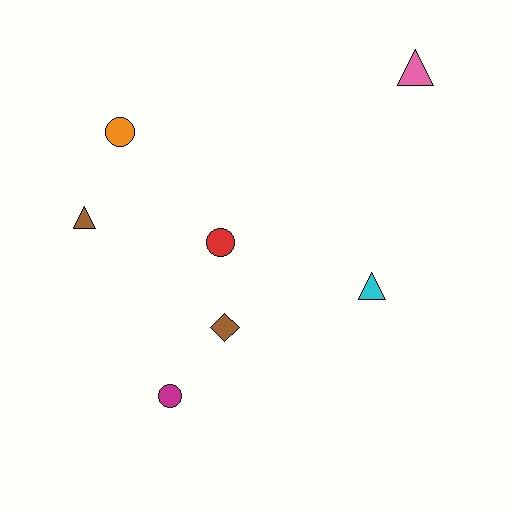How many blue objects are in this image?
There are no blue objects.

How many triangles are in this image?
There are 3 triangles.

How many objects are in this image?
There are 7 objects.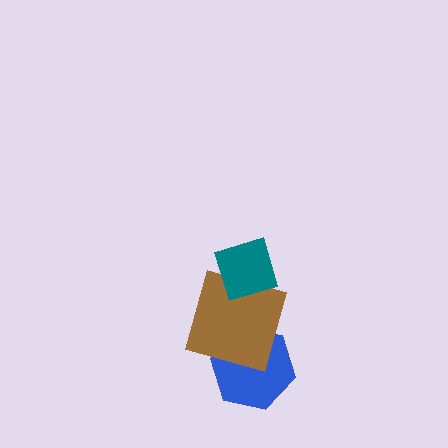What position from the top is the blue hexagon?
The blue hexagon is 3rd from the top.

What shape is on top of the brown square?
The teal diamond is on top of the brown square.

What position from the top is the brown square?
The brown square is 2nd from the top.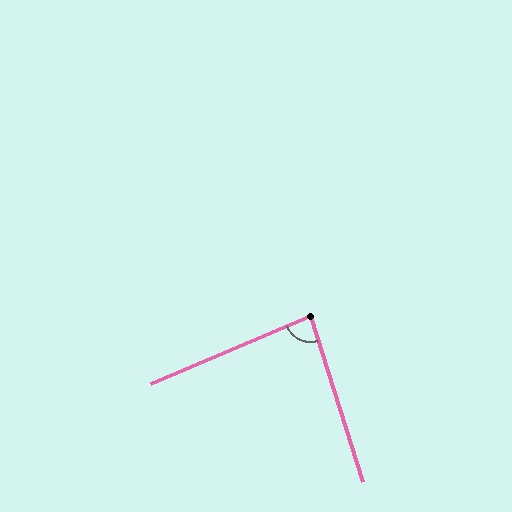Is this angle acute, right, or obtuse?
It is acute.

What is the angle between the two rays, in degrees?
Approximately 84 degrees.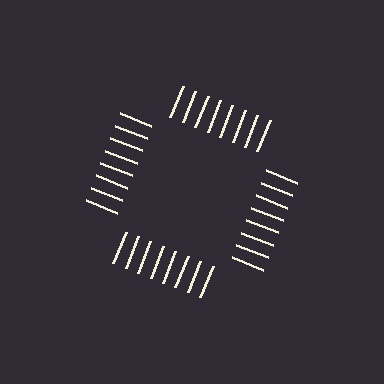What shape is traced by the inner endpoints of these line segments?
An illusory square — the line segments terminate on its edges but no continuous stroke is drawn.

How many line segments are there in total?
32 — 8 along each of the 4 edges.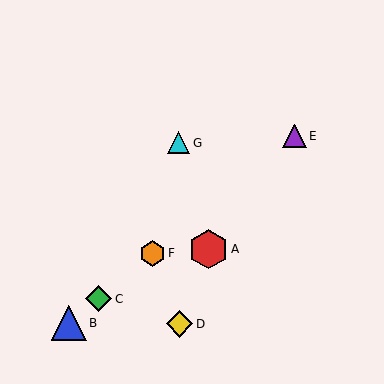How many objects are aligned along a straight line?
4 objects (B, C, E, F) are aligned along a straight line.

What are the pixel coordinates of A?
Object A is at (209, 249).